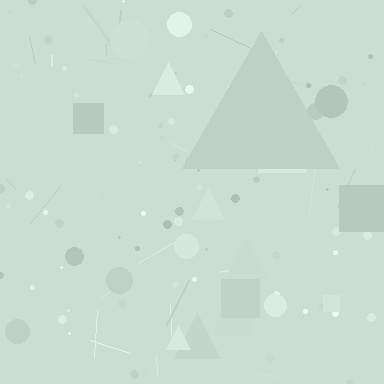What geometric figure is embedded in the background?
A triangle is embedded in the background.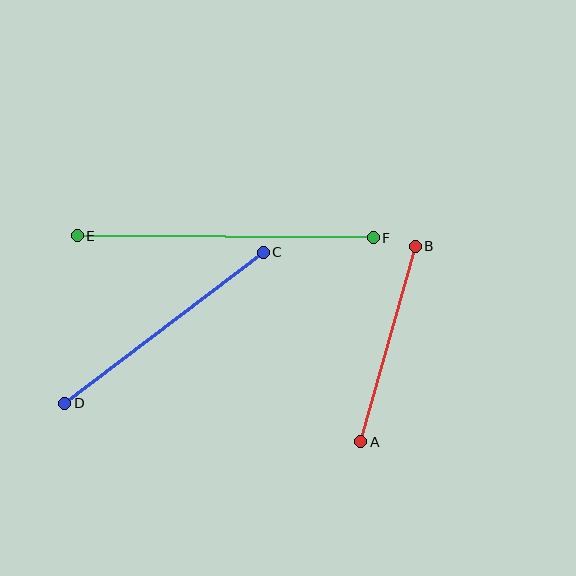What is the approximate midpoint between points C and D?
The midpoint is at approximately (164, 328) pixels.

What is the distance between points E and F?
The distance is approximately 296 pixels.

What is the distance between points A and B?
The distance is approximately 203 pixels.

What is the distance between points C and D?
The distance is approximately 250 pixels.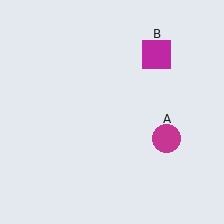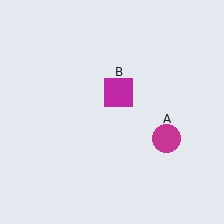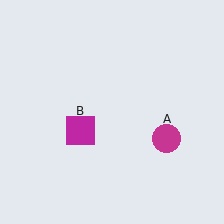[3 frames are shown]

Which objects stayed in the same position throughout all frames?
Magenta circle (object A) remained stationary.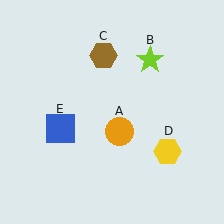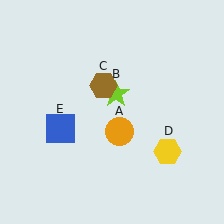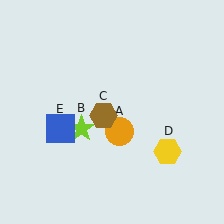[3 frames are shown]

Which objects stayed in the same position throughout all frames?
Orange circle (object A) and yellow hexagon (object D) and blue square (object E) remained stationary.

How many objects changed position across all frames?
2 objects changed position: lime star (object B), brown hexagon (object C).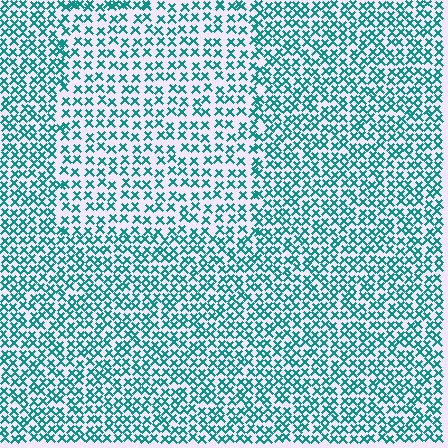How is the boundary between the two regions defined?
The boundary is defined by a change in element density (approximately 1.6x ratio). All elements are the same color, size, and shape.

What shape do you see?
I see a rectangle.